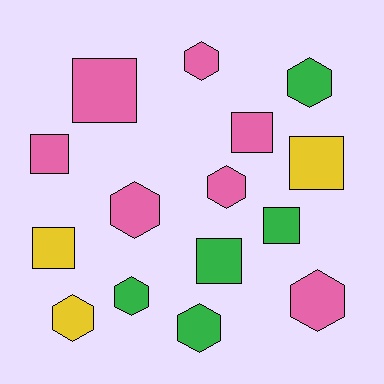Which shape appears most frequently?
Hexagon, with 8 objects.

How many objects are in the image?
There are 15 objects.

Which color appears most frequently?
Pink, with 7 objects.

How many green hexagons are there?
There are 3 green hexagons.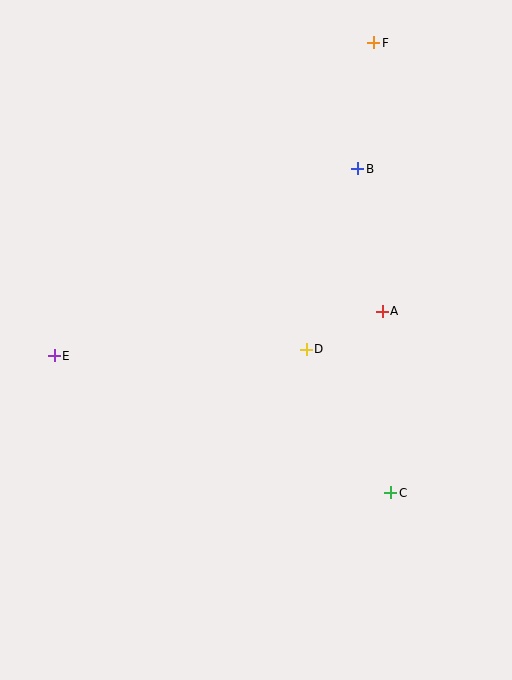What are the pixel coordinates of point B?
Point B is at (358, 169).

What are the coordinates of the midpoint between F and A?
The midpoint between F and A is at (378, 177).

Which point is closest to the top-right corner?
Point F is closest to the top-right corner.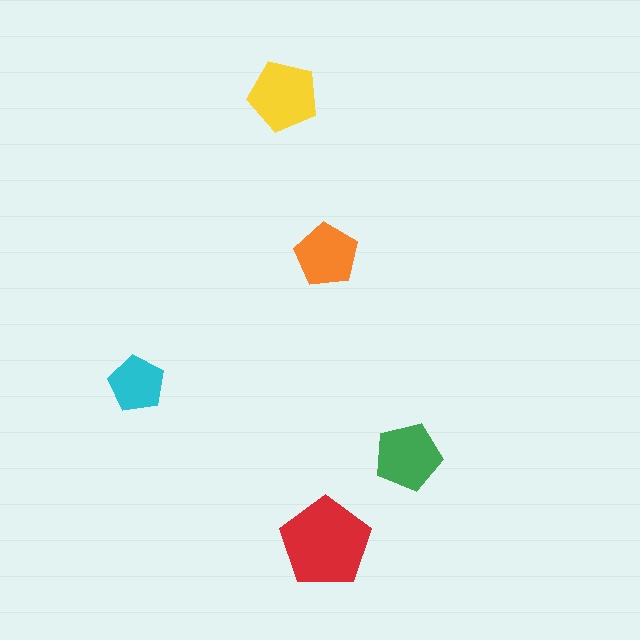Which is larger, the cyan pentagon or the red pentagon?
The red one.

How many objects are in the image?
There are 5 objects in the image.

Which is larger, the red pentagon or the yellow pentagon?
The red one.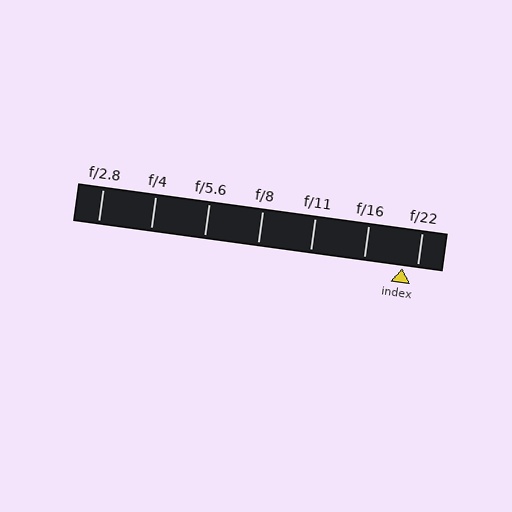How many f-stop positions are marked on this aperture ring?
There are 7 f-stop positions marked.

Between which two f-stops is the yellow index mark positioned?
The index mark is between f/16 and f/22.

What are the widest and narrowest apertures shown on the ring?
The widest aperture shown is f/2.8 and the narrowest is f/22.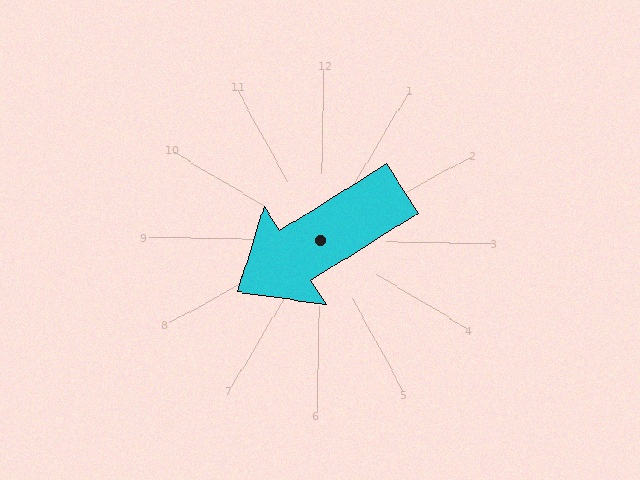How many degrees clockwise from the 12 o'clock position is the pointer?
Approximately 237 degrees.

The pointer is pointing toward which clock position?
Roughly 8 o'clock.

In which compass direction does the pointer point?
Southwest.